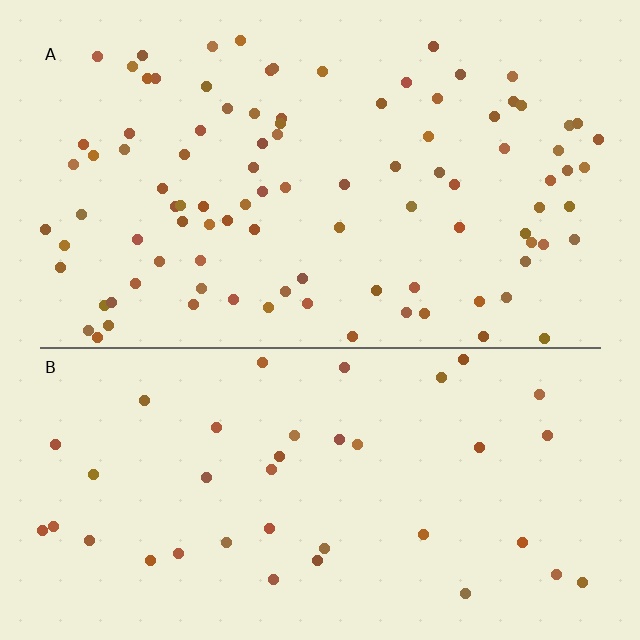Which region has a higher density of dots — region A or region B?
A (the top).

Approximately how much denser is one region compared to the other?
Approximately 2.5× — region A over region B.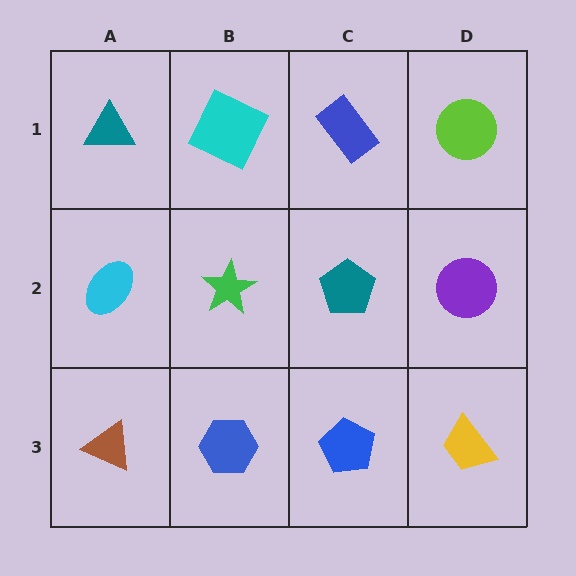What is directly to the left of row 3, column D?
A blue pentagon.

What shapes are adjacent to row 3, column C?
A teal pentagon (row 2, column C), a blue hexagon (row 3, column B), a yellow trapezoid (row 3, column D).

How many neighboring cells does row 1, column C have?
3.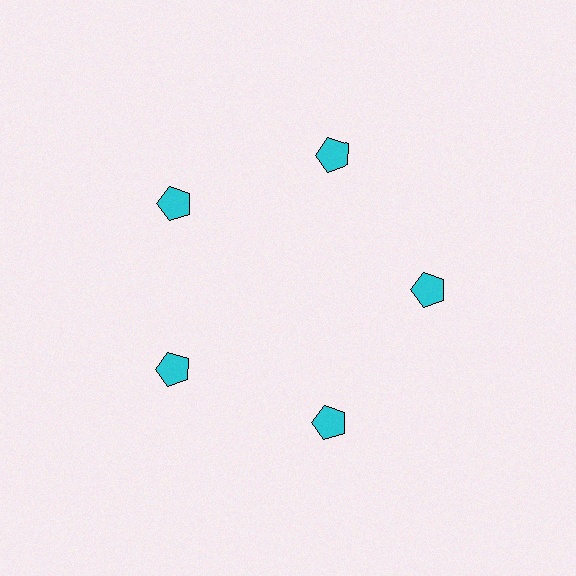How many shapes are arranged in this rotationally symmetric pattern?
There are 5 shapes, arranged in 5 groups of 1.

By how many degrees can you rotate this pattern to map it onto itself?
The pattern maps onto itself every 72 degrees of rotation.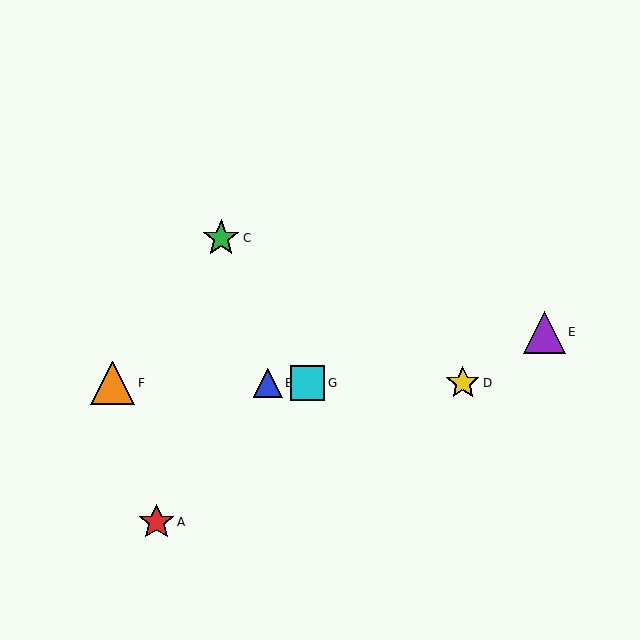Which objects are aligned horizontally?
Objects B, D, F, G are aligned horizontally.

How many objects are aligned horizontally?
4 objects (B, D, F, G) are aligned horizontally.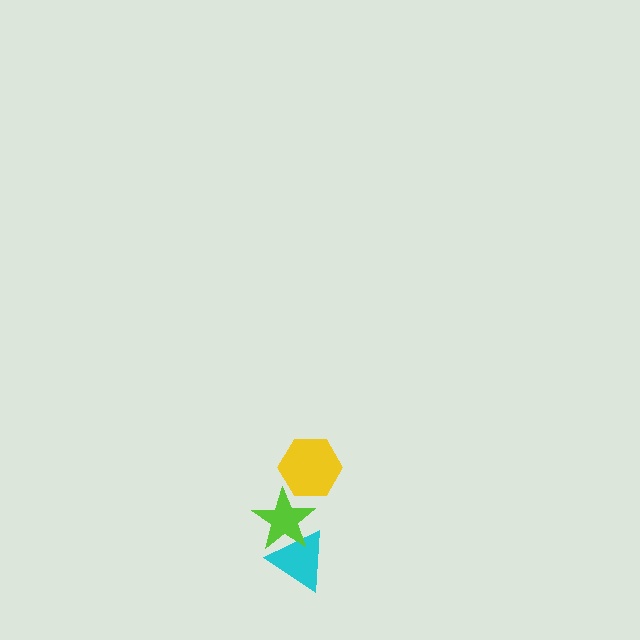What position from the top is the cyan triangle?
The cyan triangle is 3rd from the top.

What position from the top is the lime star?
The lime star is 2nd from the top.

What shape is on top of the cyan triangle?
The lime star is on top of the cyan triangle.